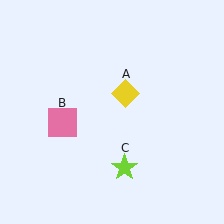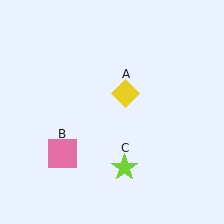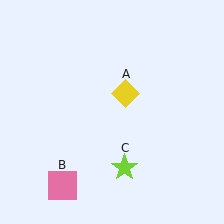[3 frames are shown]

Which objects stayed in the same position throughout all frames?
Yellow diamond (object A) and lime star (object C) remained stationary.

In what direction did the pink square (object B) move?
The pink square (object B) moved down.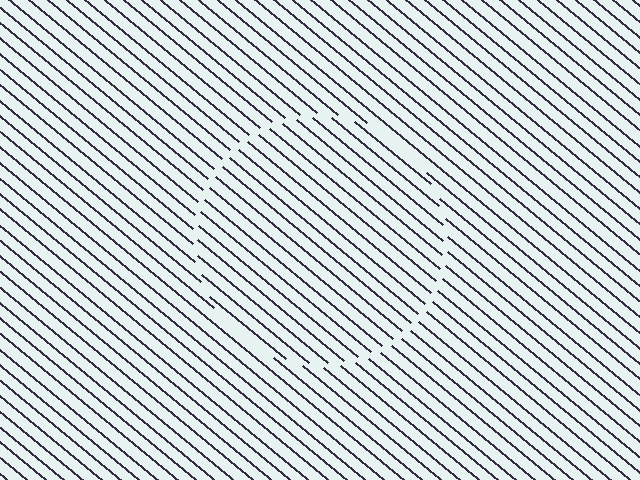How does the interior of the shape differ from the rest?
The interior of the shape contains the same grating, shifted by half a period — the contour is defined by the phase discontinuity where line-ends from the inner and outer gratings abut.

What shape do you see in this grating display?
An illusory circle. The interior of the shape contains the same grating, shifted by half a period — the contour is defined by the phase discontinuity where line-ends from the inner and outer gratings abut.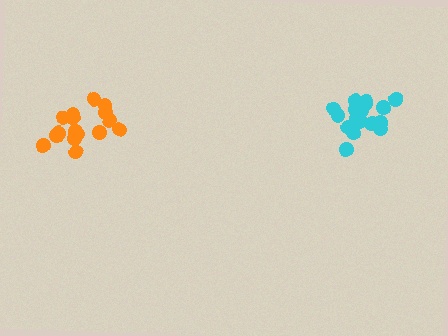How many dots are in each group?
Group 1: 16 dots, Group 2: 17 dots (33 total).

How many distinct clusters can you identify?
There are 2 distinct clusters.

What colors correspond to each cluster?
The clusters are colored: orange, cyan.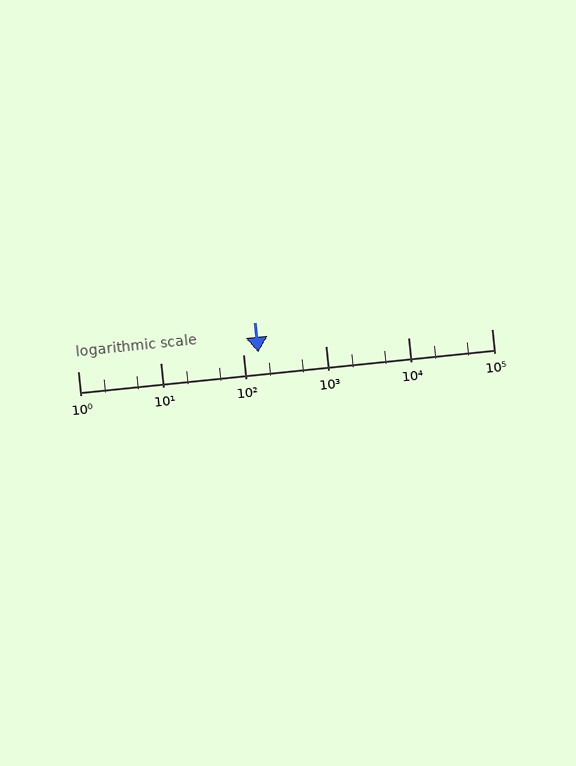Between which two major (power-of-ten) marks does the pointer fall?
The pointer is between 100 and 1000.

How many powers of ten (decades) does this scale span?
The scale spans 5 decades, from 1 to 100000.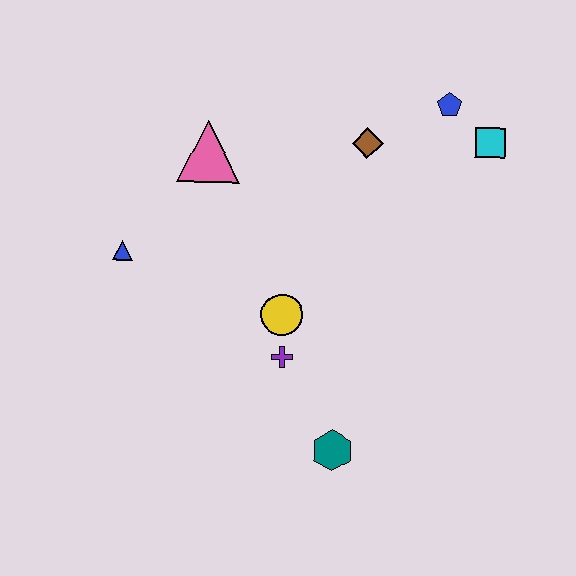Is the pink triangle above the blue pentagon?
No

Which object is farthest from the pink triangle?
The teal hexagon is farthest from the pink triangle.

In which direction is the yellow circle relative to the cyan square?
The yellow circle is to the left of the cyan square.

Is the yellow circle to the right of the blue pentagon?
No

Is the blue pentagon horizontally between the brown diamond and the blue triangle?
No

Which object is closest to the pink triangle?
The blue triangle is closest to the pink triangle.